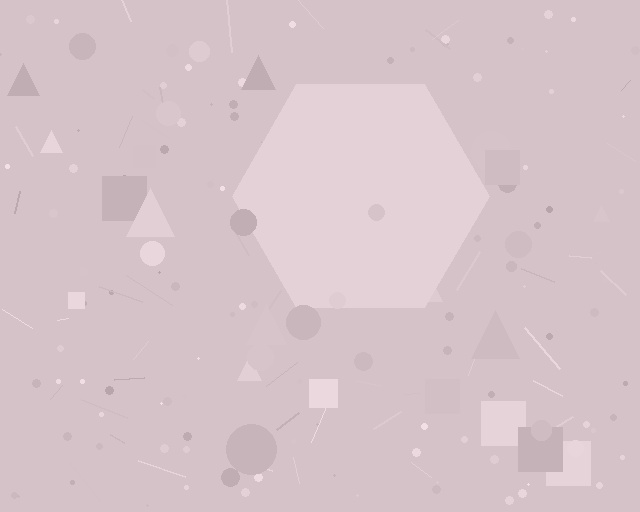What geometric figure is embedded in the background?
A hexagon is embedded in the background.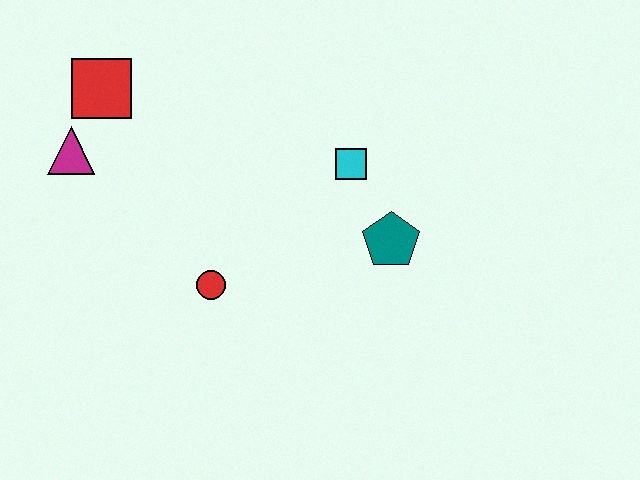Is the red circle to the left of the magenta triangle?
No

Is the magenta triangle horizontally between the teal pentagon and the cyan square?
No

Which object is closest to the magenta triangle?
The red square is closest to the magenta triangle.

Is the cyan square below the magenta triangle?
Yes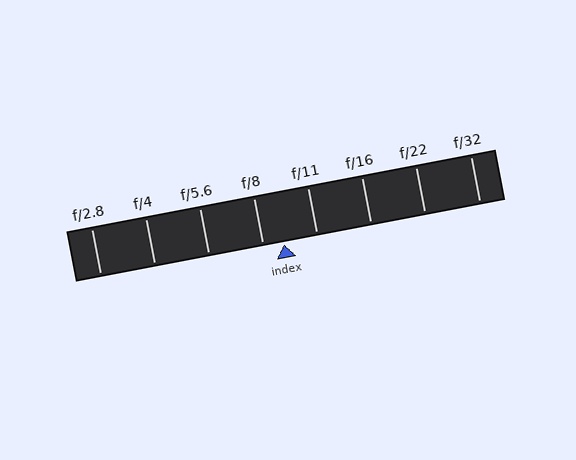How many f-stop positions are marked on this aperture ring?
There are 8 f-stop positions marked.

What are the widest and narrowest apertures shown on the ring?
The widest aperture shown is f/2.8 and the narrowest is f/32.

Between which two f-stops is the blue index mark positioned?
The index mark is between f/8 and f/11.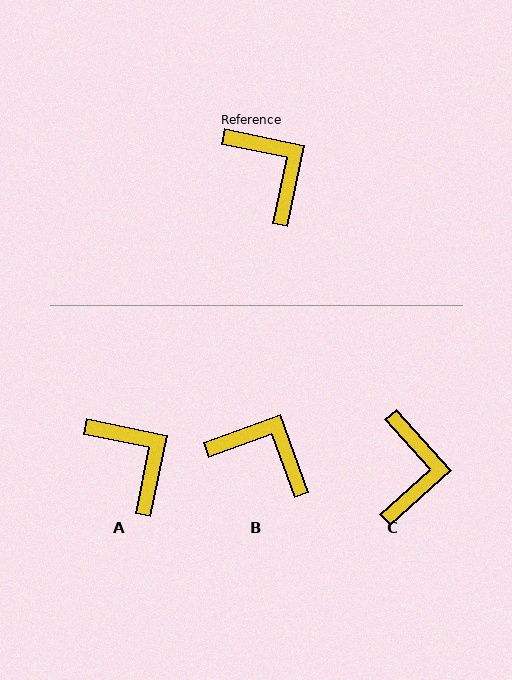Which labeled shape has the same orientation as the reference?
A.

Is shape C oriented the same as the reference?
No, it is off by about 36 degrees.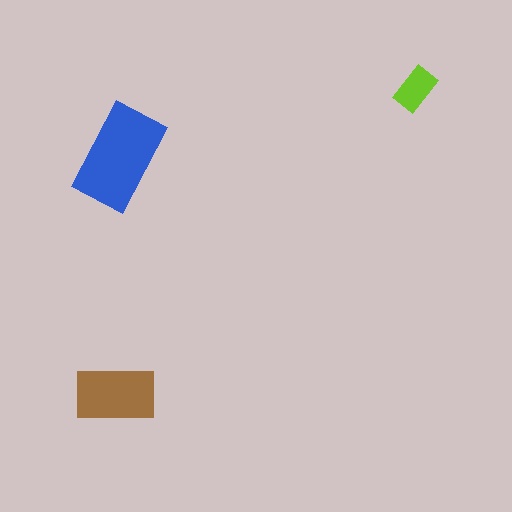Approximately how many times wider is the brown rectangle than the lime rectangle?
About 2 times wider.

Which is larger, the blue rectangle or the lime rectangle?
The blue one.